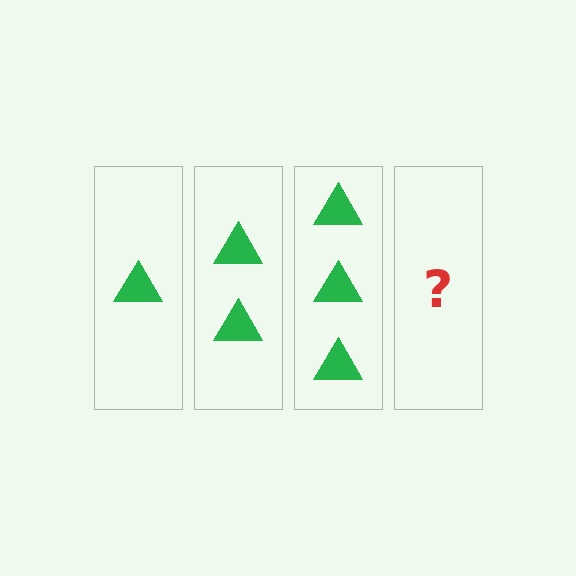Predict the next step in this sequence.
The next step is 4 triangles.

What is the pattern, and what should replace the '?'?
The pattern is that each step adds one more triangle. The '?' should be 4 triangles.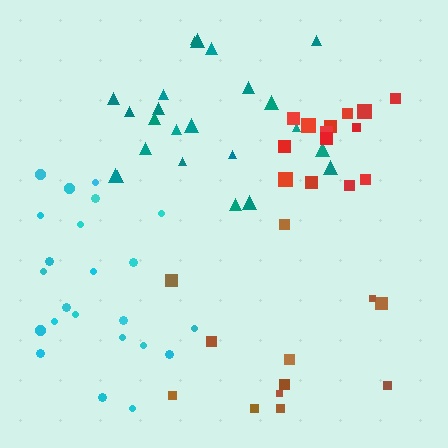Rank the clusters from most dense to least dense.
red, teal, cyan, brown.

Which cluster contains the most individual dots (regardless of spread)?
Cyan (23).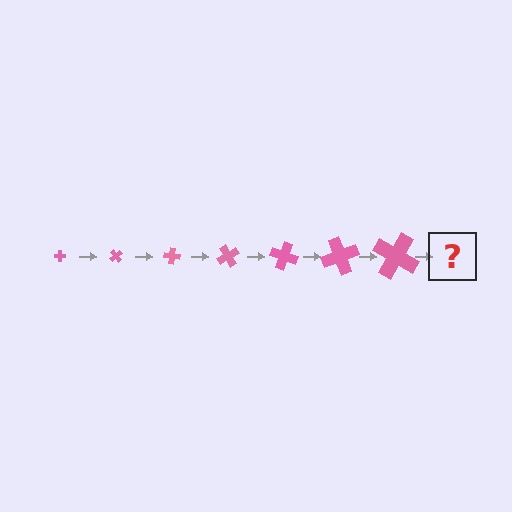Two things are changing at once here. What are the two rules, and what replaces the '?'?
The two rules are that the cross grows larger each step and it rotates 50 degrees each step. The '?' should be a cross, larger than the previous one and rotated 350 degrees from the start.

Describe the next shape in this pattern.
It should be a cross, larger than the previous one and rotated 350 degrees from the start.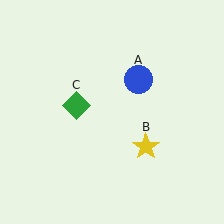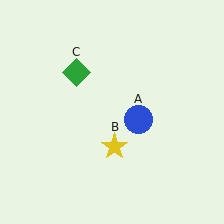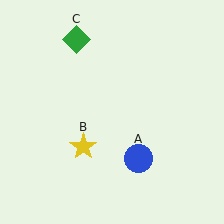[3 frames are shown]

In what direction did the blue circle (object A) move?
The blue circle (object A) moved down.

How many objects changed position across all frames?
3 objects changed position: blue circle (object A), yellow star (object B), green diamond (object C).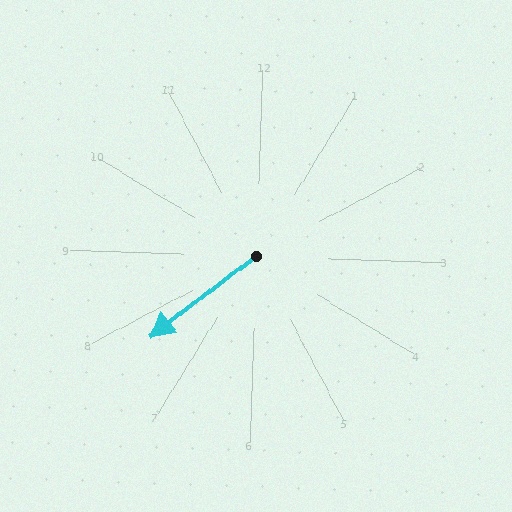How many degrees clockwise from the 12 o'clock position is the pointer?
Approximately 231 degrees.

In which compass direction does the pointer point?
Southwest.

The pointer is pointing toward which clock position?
Roughly 8 o'clock.